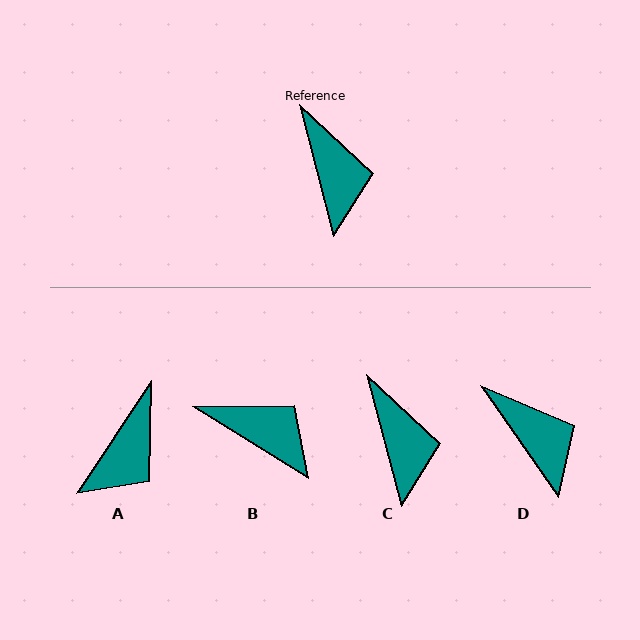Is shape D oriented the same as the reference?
No, it is off by about 20 degrees.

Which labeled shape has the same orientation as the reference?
C.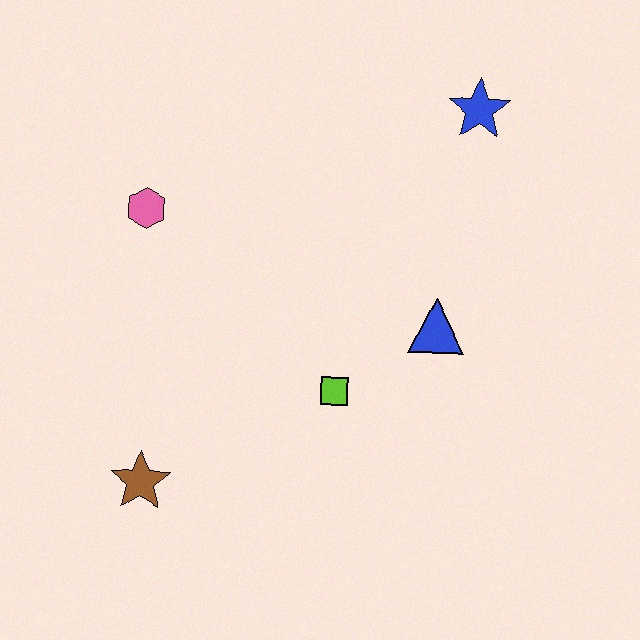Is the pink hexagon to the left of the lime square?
Yes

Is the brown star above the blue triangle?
No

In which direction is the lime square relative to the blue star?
The lime square is below the blue star.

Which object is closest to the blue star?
The blue triangle is closest to the blue star.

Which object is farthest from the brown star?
The blue star is farthest from the brown star.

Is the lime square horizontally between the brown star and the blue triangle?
Yes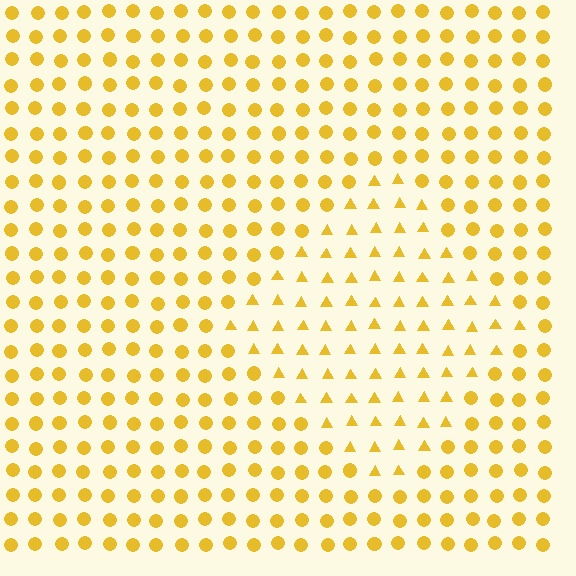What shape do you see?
I see a diamond.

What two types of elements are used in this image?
The image uses triangles inside the diamond region and circles outside it.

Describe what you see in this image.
The image is filled with small yellow elements arranged in a uniform grid. A diamond-shaped region contains triangles, while the surrounding area contains circles. The boundary is defined purely by the change in element shape.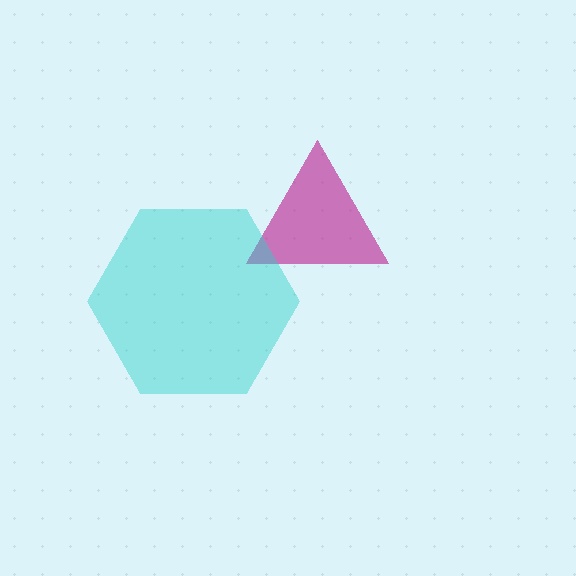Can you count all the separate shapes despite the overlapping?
Yes, there are 2 separate shapes.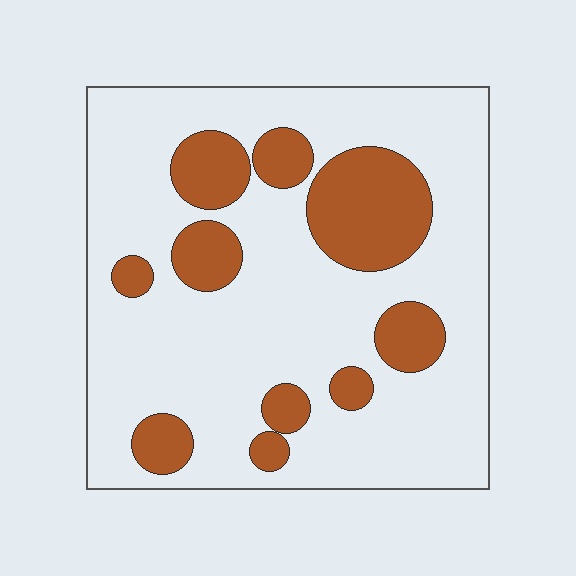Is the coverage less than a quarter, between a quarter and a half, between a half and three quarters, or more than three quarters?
Less than a quarter.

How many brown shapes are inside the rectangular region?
10.